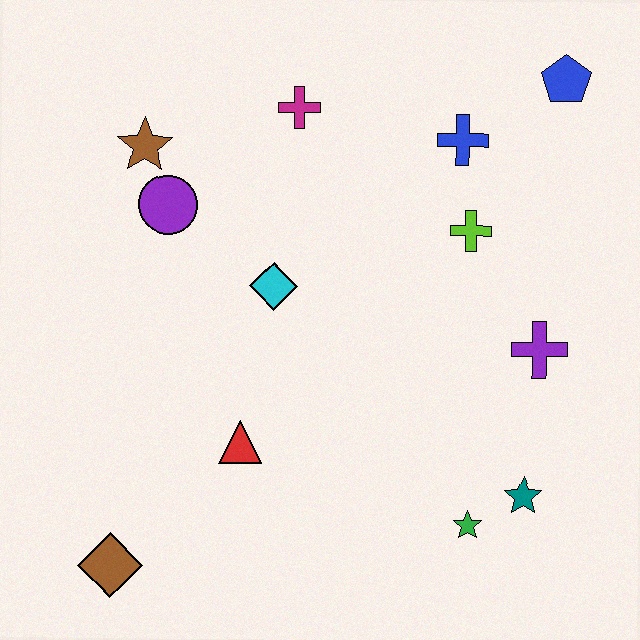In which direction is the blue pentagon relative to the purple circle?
The blue pentagon is to the right of the purple circle.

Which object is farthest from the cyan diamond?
The blue pentagon is farthest from the cyan diamond.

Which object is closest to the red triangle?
The cyan diamond is closest to the red triangle.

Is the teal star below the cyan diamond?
Yes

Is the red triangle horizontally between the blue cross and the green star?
No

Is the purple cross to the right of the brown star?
Yes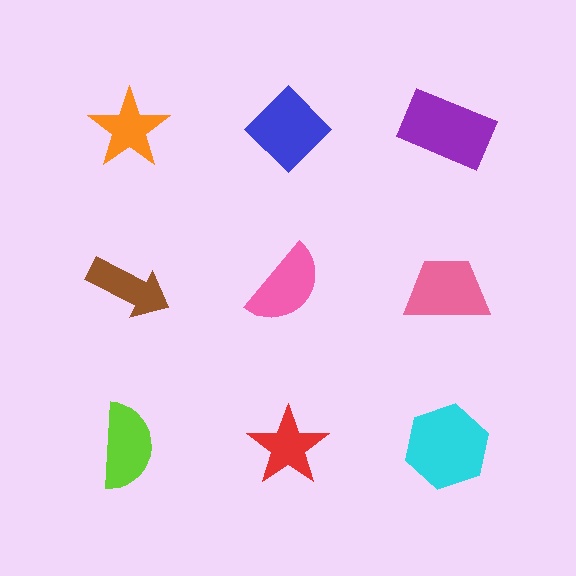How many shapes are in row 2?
3 shapes.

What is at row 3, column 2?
A red star.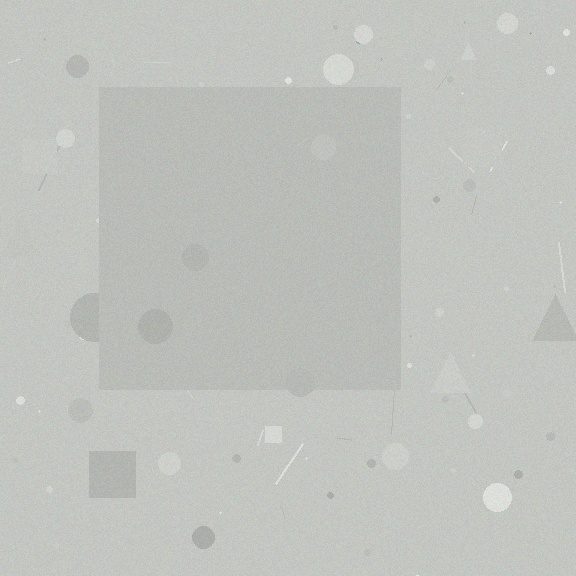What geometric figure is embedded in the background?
A square is embedded in the background.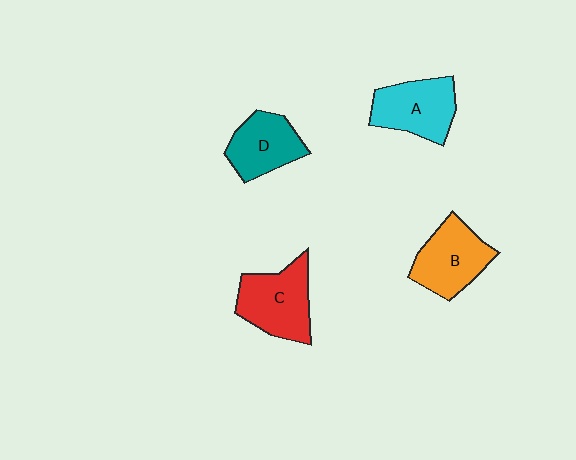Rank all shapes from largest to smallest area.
From largest to smallest: C (red), B (orange), A (cyan), D (teal).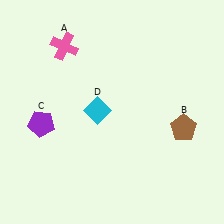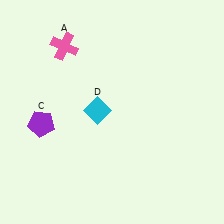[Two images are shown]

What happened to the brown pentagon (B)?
The brown pentagon (B) was removed in Image 2. It was in the bottom-right area of Image 1.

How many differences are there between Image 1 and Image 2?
There is 1 difference between the two images.